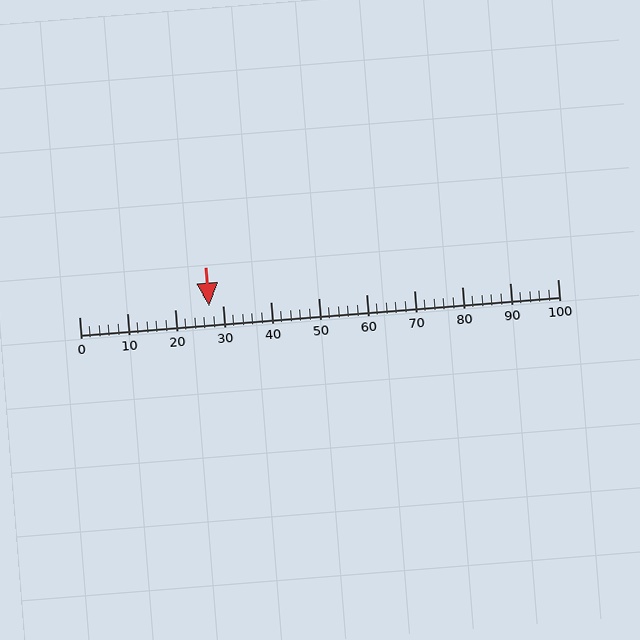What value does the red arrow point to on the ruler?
The red arrow points to approximately 27.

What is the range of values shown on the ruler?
The ruler shows values from 0 to 100.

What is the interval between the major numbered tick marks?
The major tick marks are spaced 10 units apart.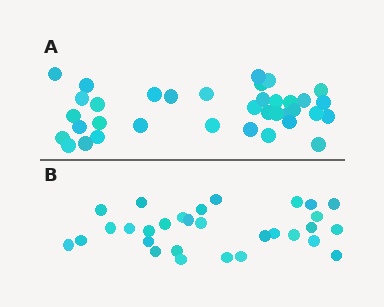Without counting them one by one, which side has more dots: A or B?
Region A (the top region) has more dots.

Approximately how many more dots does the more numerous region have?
Region A has about 6 more dots than region B.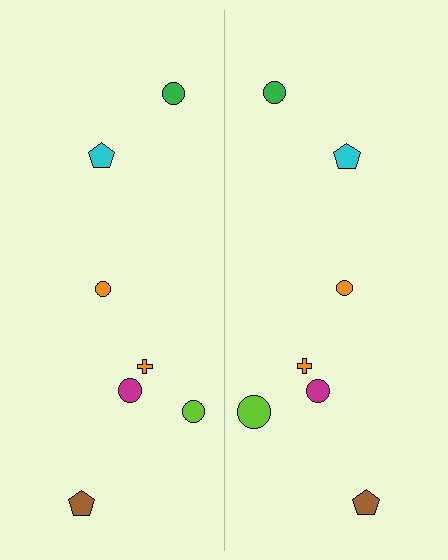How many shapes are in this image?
There are 14 shapes in this image.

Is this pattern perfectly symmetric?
No, the pattern is not perfectly symmetric. The lime circle on the right side has a different size than its mirror counterpart.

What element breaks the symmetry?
The lime circle on the right side has a different size than its mirror counterpart.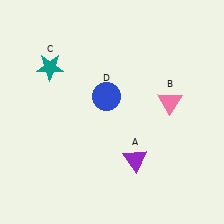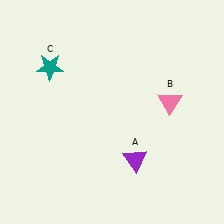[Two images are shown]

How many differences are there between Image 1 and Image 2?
There is 1 difference between the two images.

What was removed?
The blue circle (D) was removed in Image 2.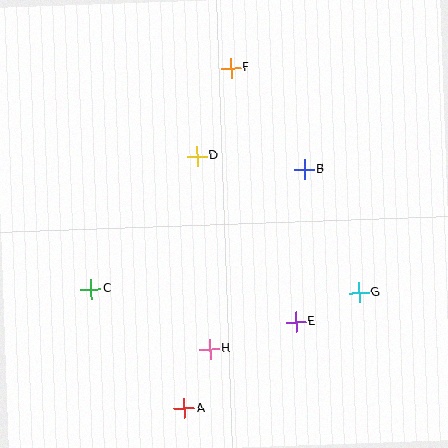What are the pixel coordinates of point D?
Point D is at (197, 156).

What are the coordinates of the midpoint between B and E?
The midpoint between B and E is at (300, 246).